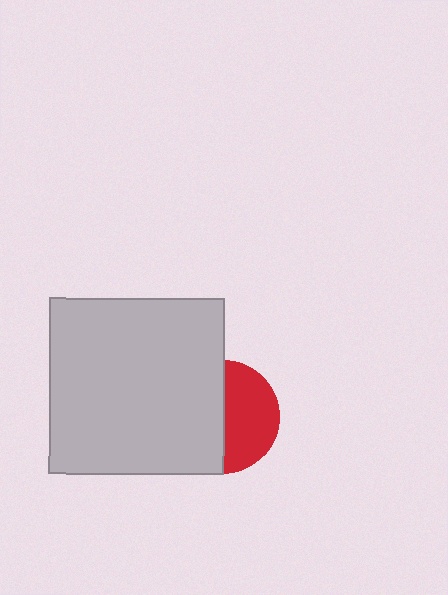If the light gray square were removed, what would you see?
You would see the complete red circle.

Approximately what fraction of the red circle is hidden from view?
Roughly 53% of the red circle is hidden behind the light gray square.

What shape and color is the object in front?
The object in front is a light gray square.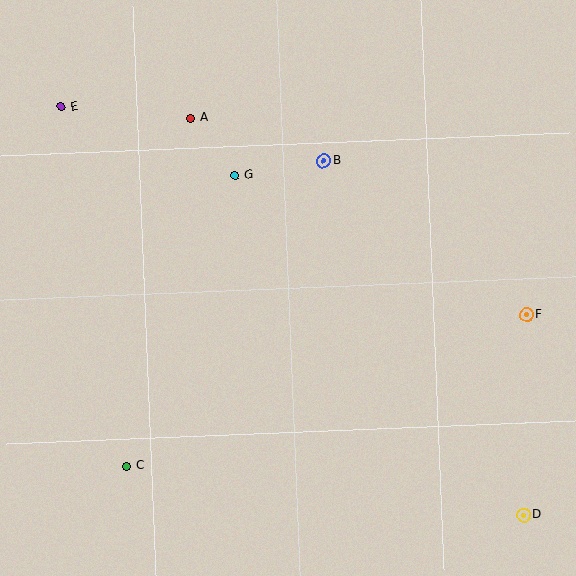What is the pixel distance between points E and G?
The distance between E and G is 187 pixels.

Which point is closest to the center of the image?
Point G at (235, 176) is closest to the center.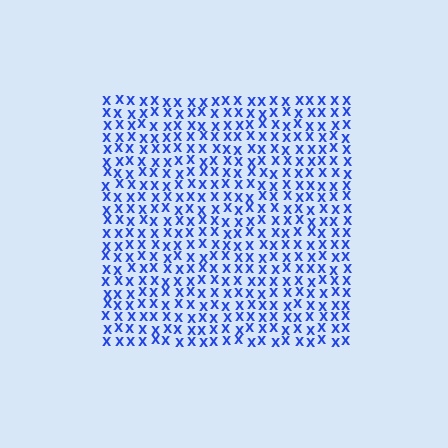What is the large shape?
The large shape is a square.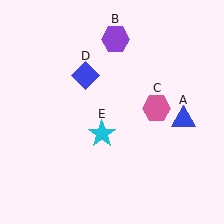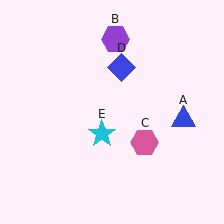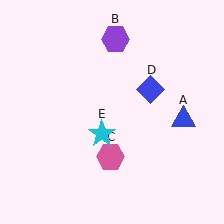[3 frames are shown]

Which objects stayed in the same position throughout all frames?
Blue triangle (object A) and purple hexagon (object B) and cyan star (object E) remained stationary.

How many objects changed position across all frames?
2 objects changed position: pink hexagon (object C), blue diamond (object D).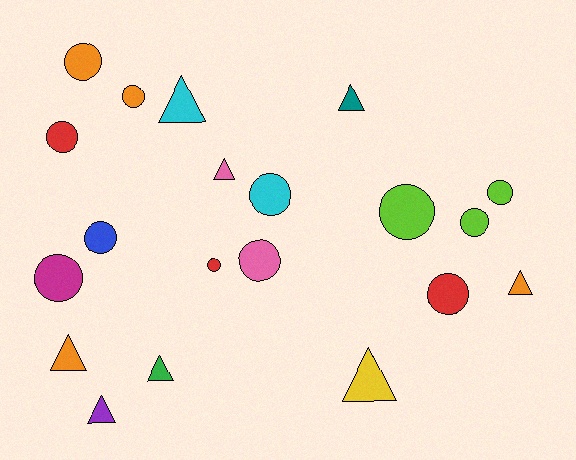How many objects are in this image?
There are 20 objects.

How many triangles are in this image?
There are 8 triangles.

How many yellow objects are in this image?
There is 1 yellow object.